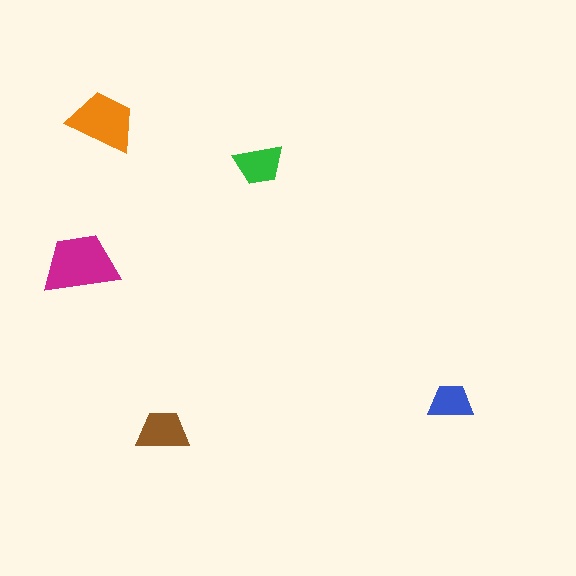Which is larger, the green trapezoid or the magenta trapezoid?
The magenta one.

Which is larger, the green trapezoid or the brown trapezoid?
The brown one.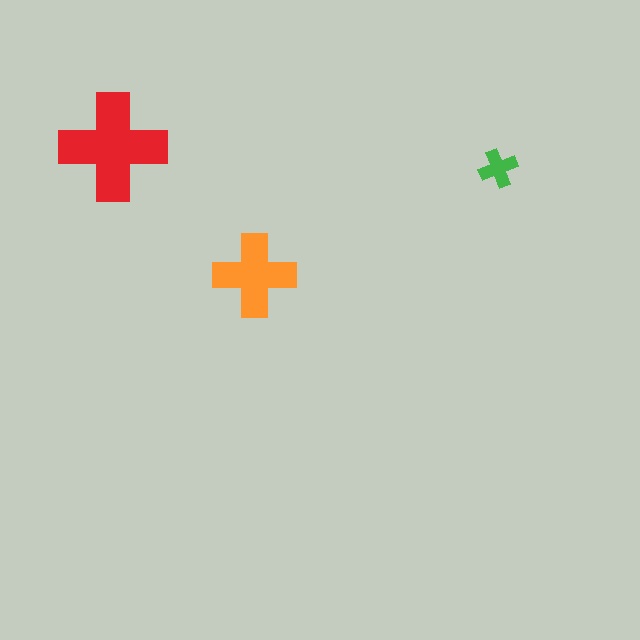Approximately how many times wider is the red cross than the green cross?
About 3 times wider.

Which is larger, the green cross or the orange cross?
The orange one.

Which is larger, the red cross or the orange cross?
The red one.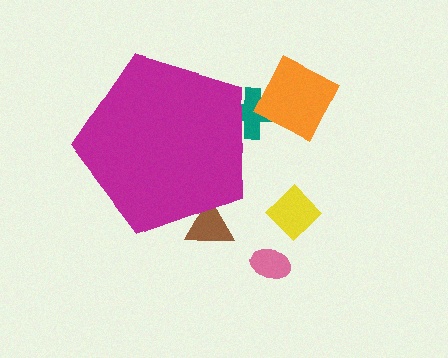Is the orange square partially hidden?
No, the orange square is fully visible.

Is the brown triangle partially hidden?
Yes, the brown triangle is partially hidden behind the magenta pentagon.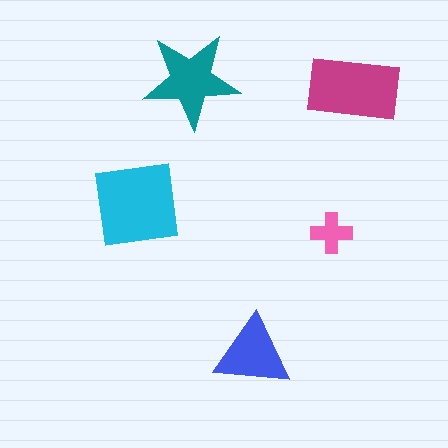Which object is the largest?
The cyan square.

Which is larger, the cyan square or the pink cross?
The cyan square.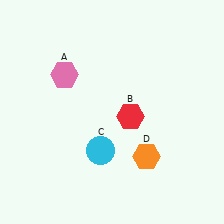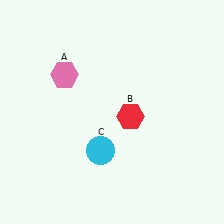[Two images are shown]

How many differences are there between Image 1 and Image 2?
There is 1 difference between the two images.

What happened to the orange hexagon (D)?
The orange hexagon (D) was removed in Image 2. It was in the bottom-right area of Image 1.